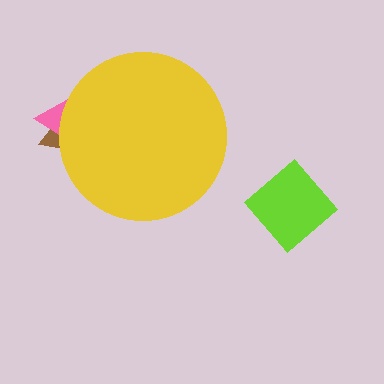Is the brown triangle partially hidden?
Yes, the brown triangle is partially hidden behind the yellow circle.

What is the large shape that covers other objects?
A yellow circle.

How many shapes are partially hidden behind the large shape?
2 shapes are partially hidden.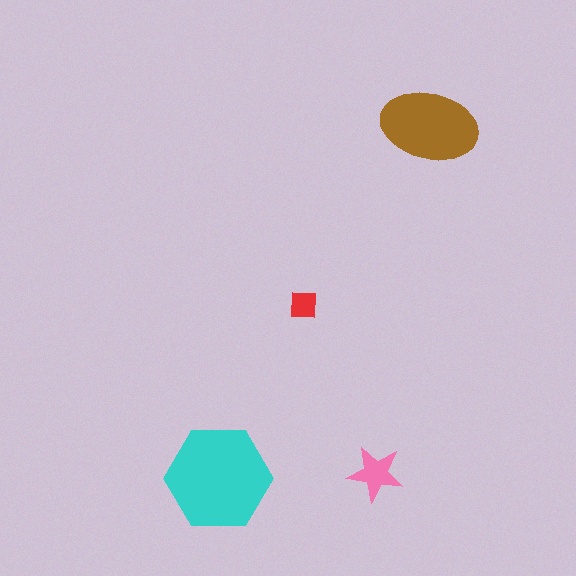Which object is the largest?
The cyan hexagon.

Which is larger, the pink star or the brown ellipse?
The brown ellipse.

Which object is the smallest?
The red square.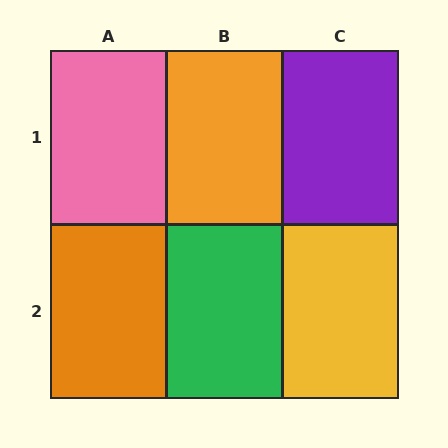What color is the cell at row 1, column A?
Pink.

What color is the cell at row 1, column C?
Purple.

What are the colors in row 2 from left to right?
Orange, green, yellow.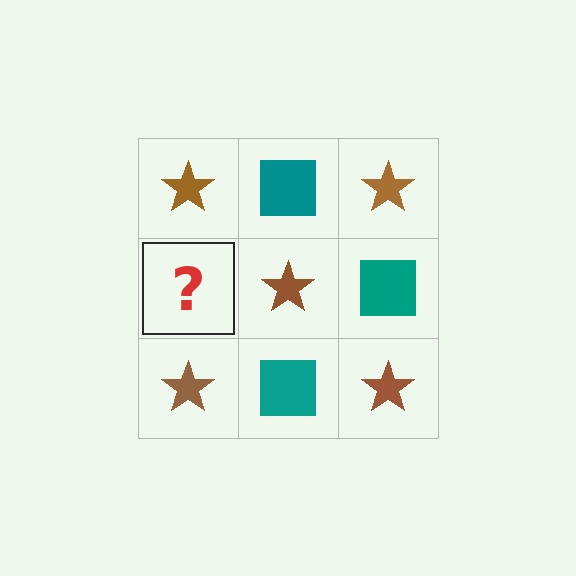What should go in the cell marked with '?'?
The missing cell should contain a teal square.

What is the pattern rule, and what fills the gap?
The rule is that it alternates brown star and teal square in a checkerboard pattern. The gap should be filled with a teal square.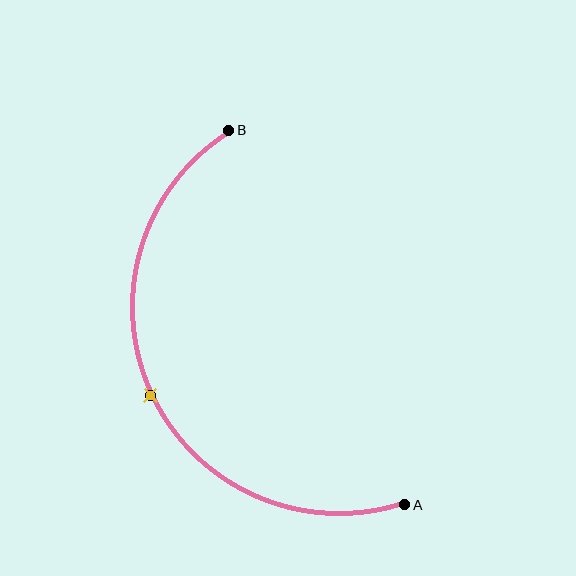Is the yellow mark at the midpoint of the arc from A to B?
Yes. The yellow mark lies on the arc at equal arc-length from both A and B — it is the arc midpoint.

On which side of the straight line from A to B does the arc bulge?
The arc bulges to the left of the straight line connecting A and B.